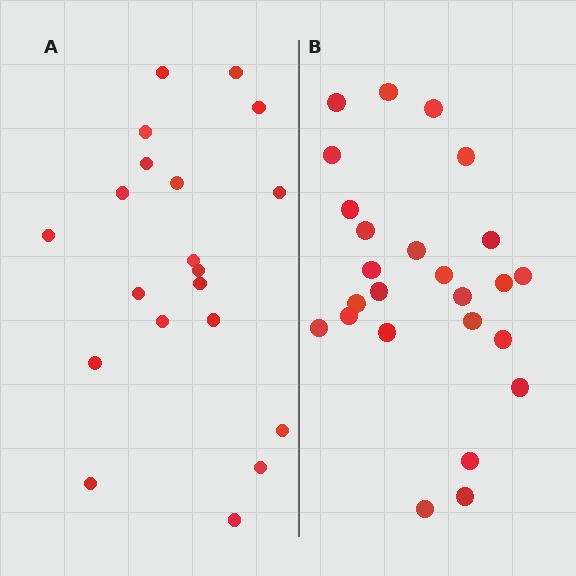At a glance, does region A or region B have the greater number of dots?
Region B (the right region) has more dots.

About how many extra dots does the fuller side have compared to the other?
Region B has about 5 more dots than region A.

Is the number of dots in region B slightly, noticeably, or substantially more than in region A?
Region B has noticeably more, but not dramatically so. The ratio is roughly 1.2 to 1.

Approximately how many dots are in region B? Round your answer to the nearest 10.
About 20 dots. (The exact count is 25, which rounds to 20.)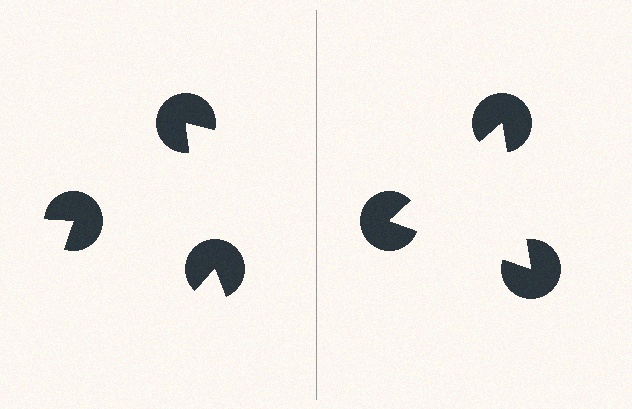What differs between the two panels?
The pac-man discs are positioned identically on both sides; only the wedge orientations differ. On the right they align to a triangle; on the left they are misaligned.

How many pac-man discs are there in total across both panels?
6 — 3 on each side.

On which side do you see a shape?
An illusory triangle appears on the right side. On the left side the wedge cuts are rotated, so no coherent shape forms.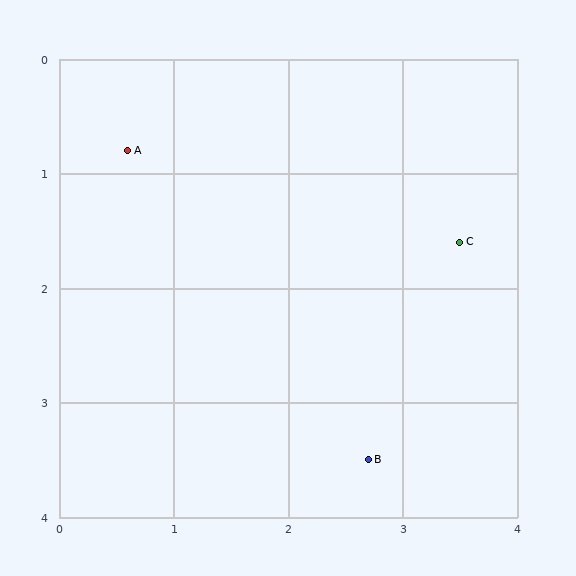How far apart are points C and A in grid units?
Points C and A are about 3.0 grid units apart.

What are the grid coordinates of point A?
Point A is at approximately (0.6, 0.8).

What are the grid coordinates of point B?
Point B is at approximately (2.7, 3.5).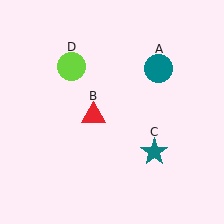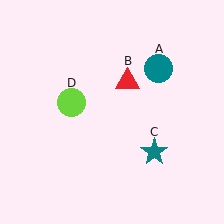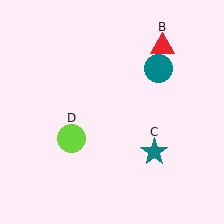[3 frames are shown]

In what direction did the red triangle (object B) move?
The red triangle (object B) moved up and to the right.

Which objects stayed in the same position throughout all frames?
Teal circle (object A) and teal star (object C) remained stationary.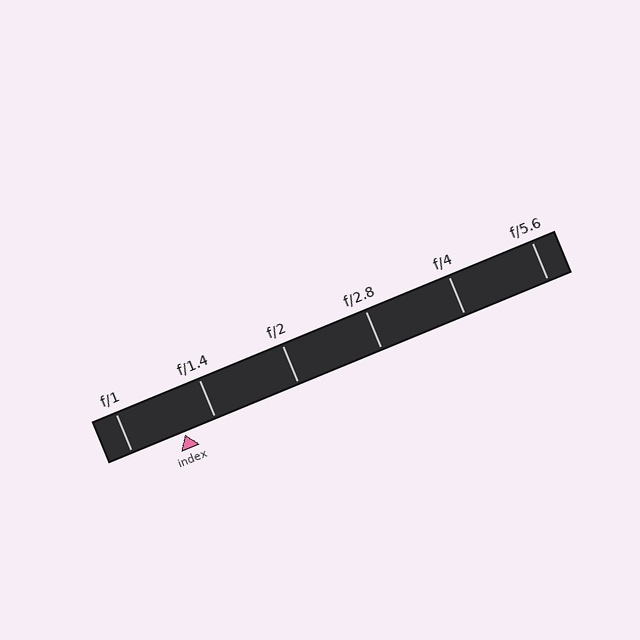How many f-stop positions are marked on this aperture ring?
There are 6 f-stop positions marked.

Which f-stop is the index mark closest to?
The index mark is closest to f/1.4.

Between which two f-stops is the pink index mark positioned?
The index mark is between f/1 and f/1.4.